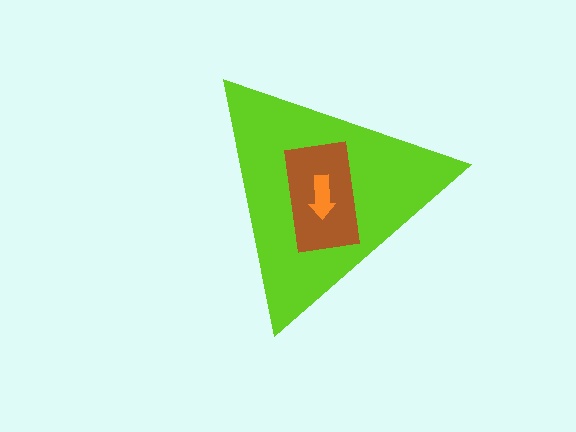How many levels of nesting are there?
3.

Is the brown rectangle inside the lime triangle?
Yes.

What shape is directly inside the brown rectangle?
The orange arrow.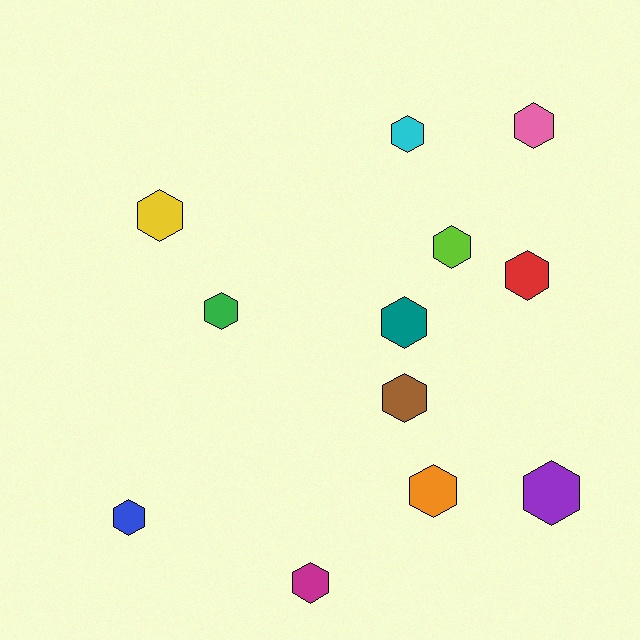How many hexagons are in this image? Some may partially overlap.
There are 12 hexagons.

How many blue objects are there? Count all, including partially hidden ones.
There is 1 blue object.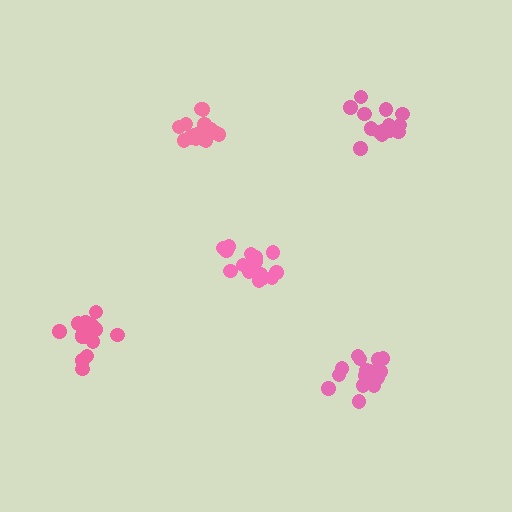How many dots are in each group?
Group 1: 18 dots, Group 2: 15 dots, Group 3: 18 dots, Group 4: 19 dots, Group 5: 18 dots (88 total).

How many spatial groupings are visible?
There are 5 spatial groupings.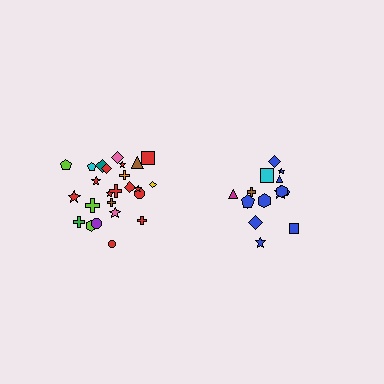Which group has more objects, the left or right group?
The left group.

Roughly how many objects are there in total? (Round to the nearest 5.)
Roughly 40 objects in total.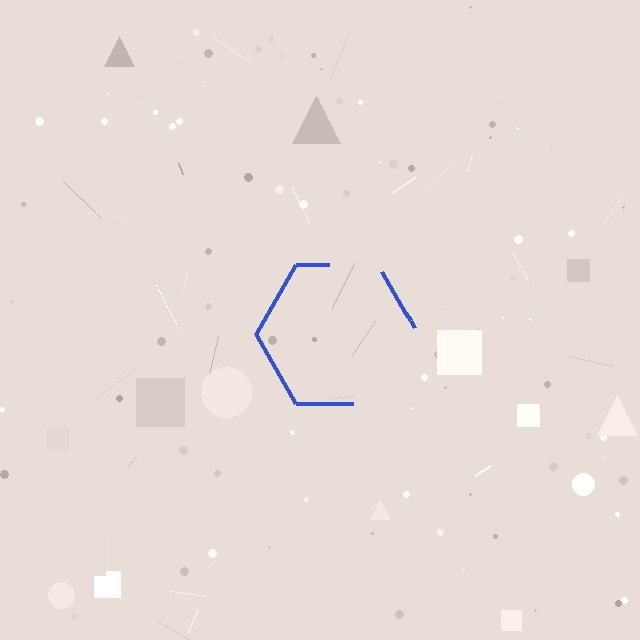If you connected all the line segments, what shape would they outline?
They would outline a hexagon.